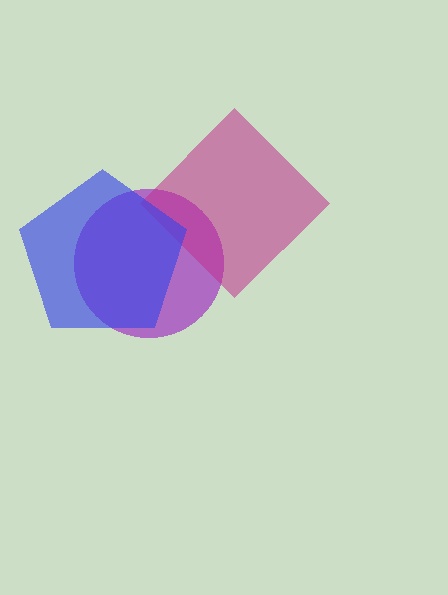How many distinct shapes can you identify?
There are 3 distinct shapes: a purple circle, a magenta diamond, a blue pentagon.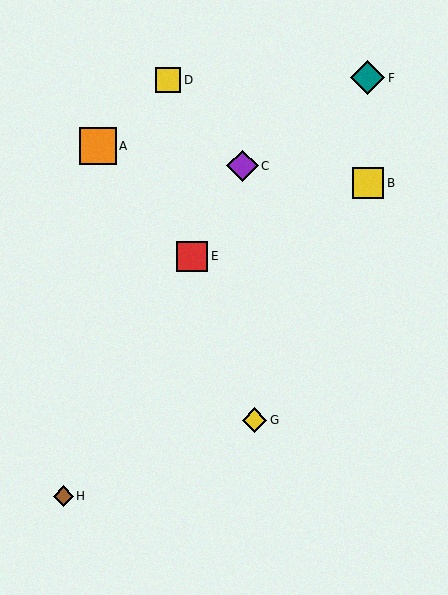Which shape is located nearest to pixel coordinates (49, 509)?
The brown diamond (labeled H) at (63, 496) is nearest to that location.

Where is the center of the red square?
The center of the red square is at (192, 256).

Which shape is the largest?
The orange square (labeled A) is the largest.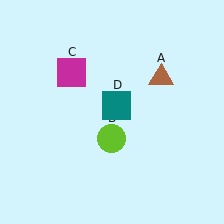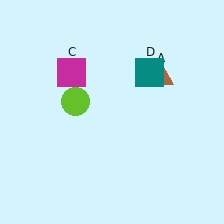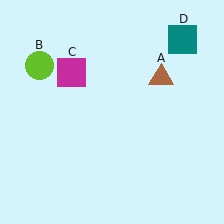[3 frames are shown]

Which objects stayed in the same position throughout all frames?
Brown triangle (object A) and magenta square (object C) remained stationary.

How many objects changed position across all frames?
2 objects changed position: lime circle (object B), teal square (object D).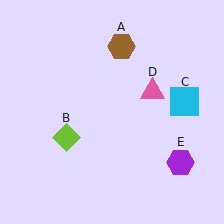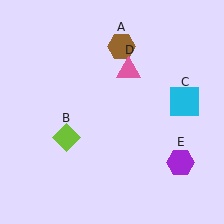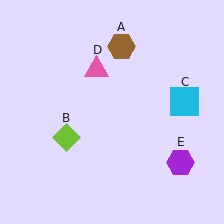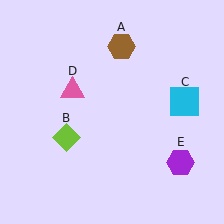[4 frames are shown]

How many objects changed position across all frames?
1 object changed position: pink triangle (object D).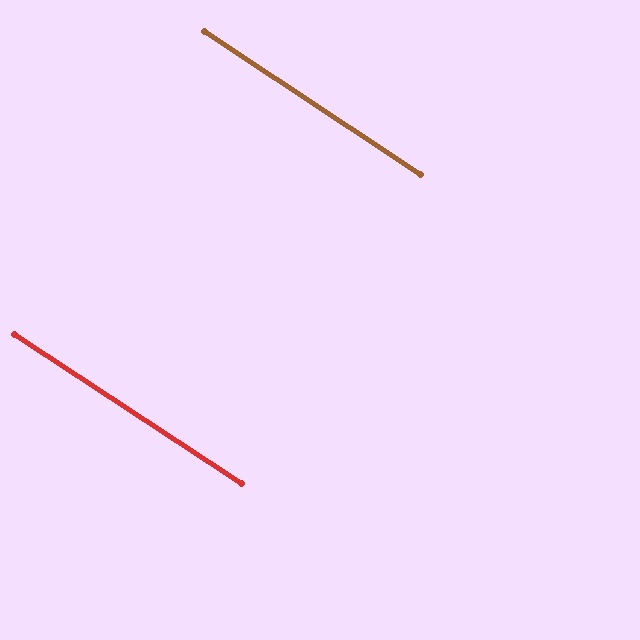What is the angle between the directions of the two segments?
Approximately 0 degrees.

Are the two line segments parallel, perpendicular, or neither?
Parallel — their directions differ by only 0.1°.